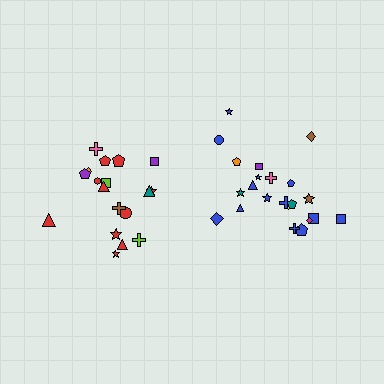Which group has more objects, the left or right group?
The right group.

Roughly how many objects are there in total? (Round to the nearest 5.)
Roughly 40 objects in total.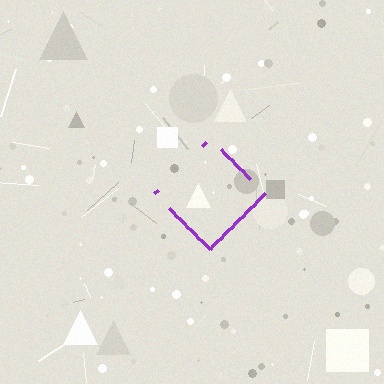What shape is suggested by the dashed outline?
The dashed outline suggests a diamond.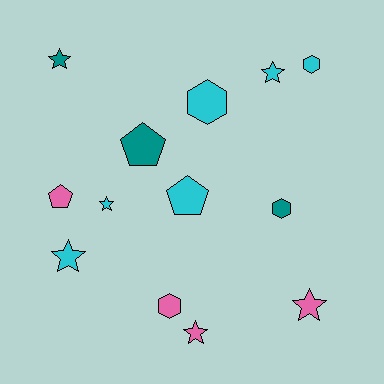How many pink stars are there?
There are 2 pink stars.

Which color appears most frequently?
Cyan, with 6 objects.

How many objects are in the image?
There are 13 objects.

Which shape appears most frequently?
Star, with 6 objects.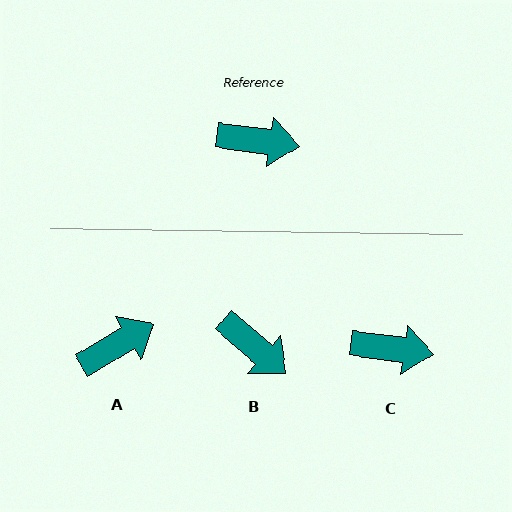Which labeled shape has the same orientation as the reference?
C.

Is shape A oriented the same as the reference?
No, it is off by about 38 degrees.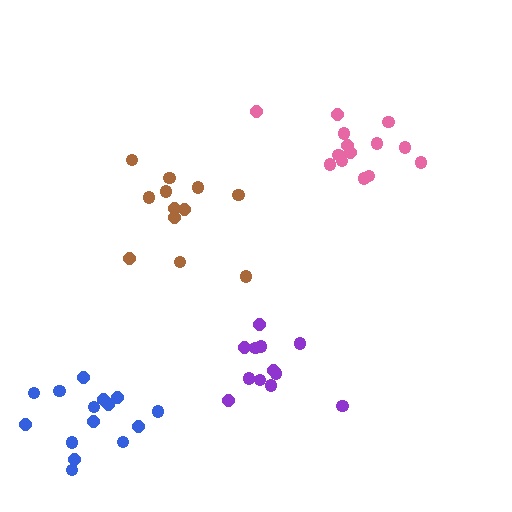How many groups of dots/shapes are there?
There are 4 groups.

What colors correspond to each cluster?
The clusters are colored: pink, blue, brown, purple.